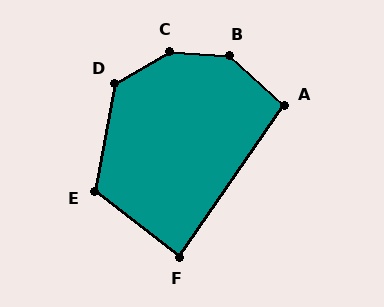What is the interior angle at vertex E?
Approximately 117 degrees (obtuse).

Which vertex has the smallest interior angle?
F, at approximately 87 degrees.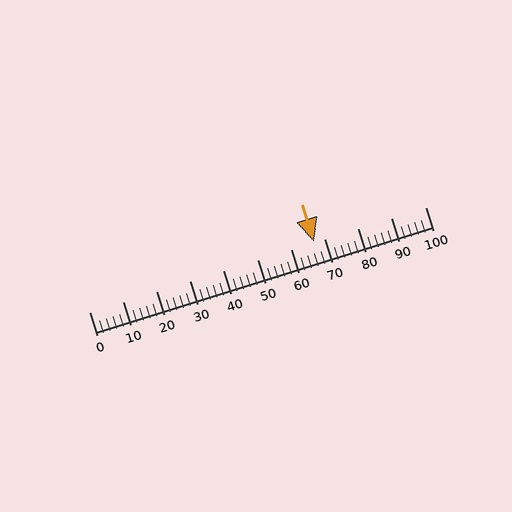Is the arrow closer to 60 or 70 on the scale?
The arrow is closer to 70.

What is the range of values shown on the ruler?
The ruler shows values from 0 to 100.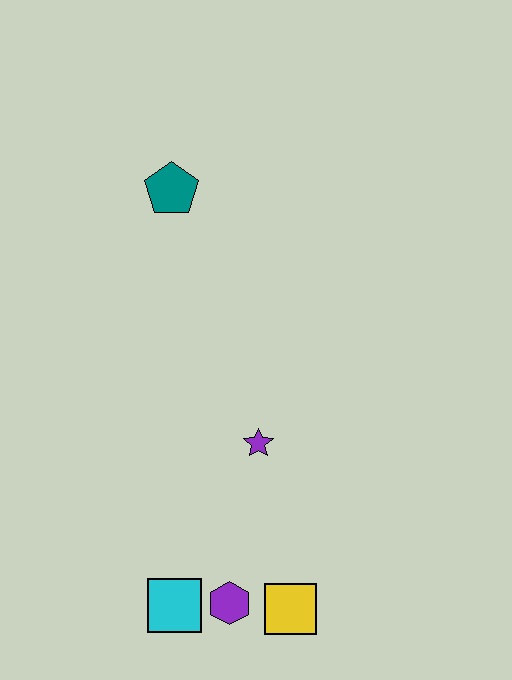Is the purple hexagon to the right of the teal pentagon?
Yes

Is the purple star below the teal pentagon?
Yes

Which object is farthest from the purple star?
The teal pentagon is farthest from the purple star.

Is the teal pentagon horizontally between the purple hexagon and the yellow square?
No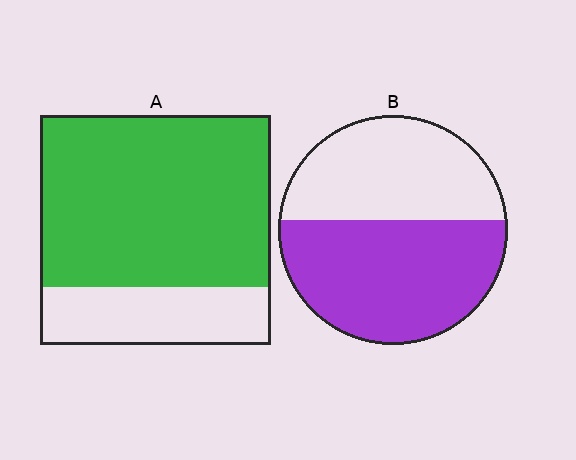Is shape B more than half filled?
Yes.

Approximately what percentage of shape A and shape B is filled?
A is approximately 75% and B is approximately 55%.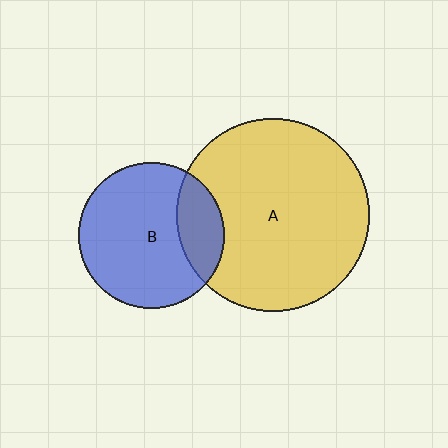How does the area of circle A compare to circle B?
Approximately 1.8 times.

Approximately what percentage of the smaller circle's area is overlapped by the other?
Approximately 20%.